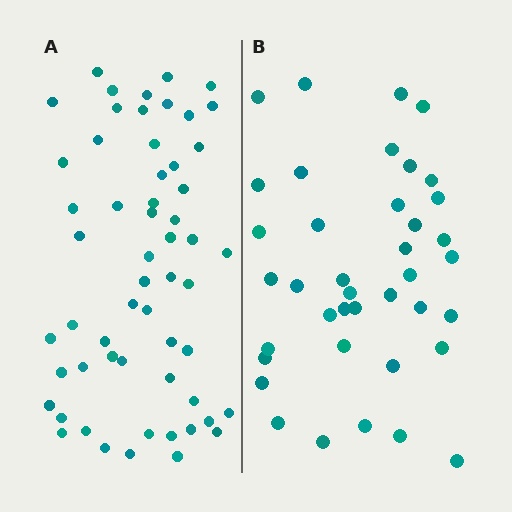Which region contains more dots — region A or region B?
Region A (the left region) has more dots.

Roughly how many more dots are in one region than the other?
Region A has approximately 20 more dots than region B.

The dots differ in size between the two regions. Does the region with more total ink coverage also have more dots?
No. Region B has more total ink coverage because its dots are larger, but region A actually contains more individual dots. Total area can be misleading — the number of items is what matters here.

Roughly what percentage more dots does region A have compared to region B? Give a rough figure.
About 45% more.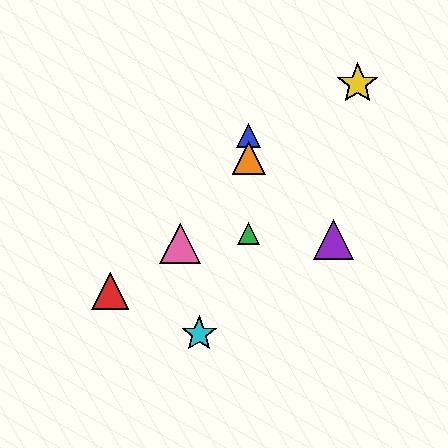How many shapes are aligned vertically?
3 shapes (the blue triangle, the green triangle, the orange triangle) are aligned vertically.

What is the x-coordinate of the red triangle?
The red triangle is at x≈110.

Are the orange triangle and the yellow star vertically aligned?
No, the orange triangle is at x≈249 and the yellow star is at x≈358.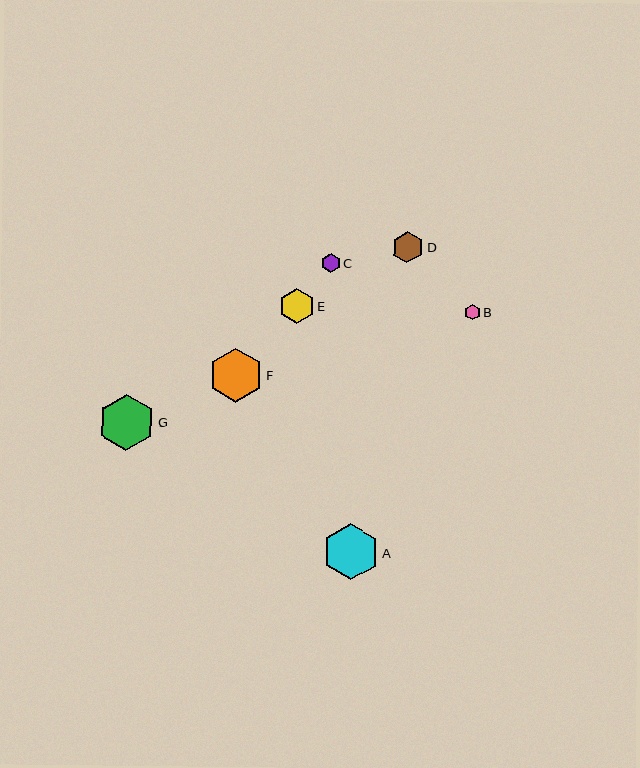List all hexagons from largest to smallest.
From largest to smallest: A, G, F, E, D, C, B.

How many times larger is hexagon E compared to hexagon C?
Hexagon E is approximately 1.8 times the size of hexagon C.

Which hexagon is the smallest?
Hexagon B is the smallest with a size of approximately 15 pixels.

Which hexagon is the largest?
Hexagon A is the largest with a size of approximately 57 pixels.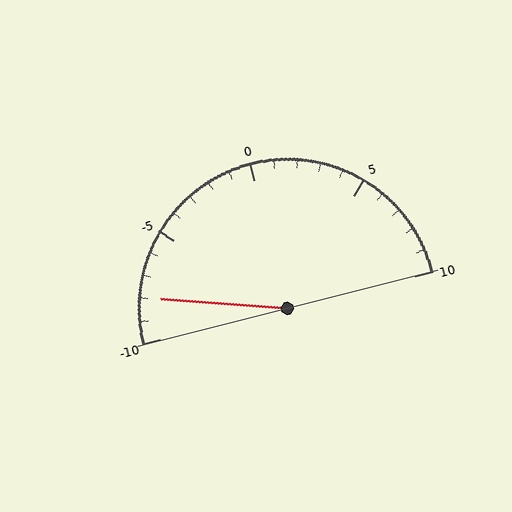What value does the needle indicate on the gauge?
The needle indicates approximately -8.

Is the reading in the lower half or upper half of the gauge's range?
The reading is in the lower half of the range (-10 to 10).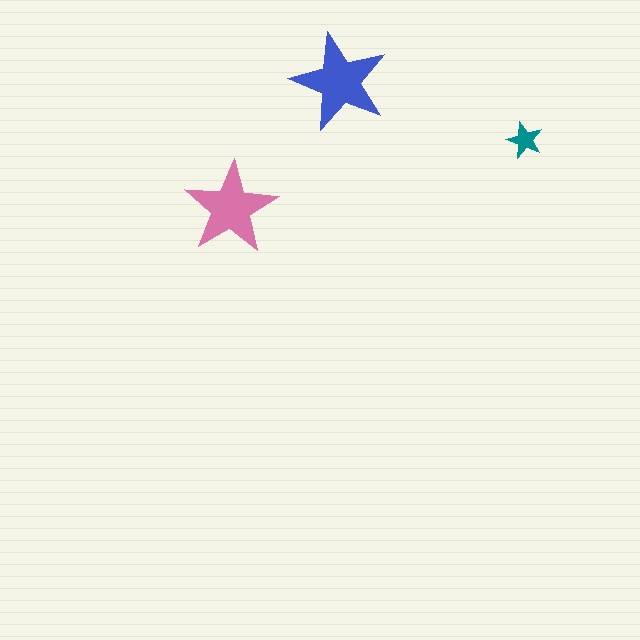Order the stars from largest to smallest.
the blue one, the pink one, the teal one.